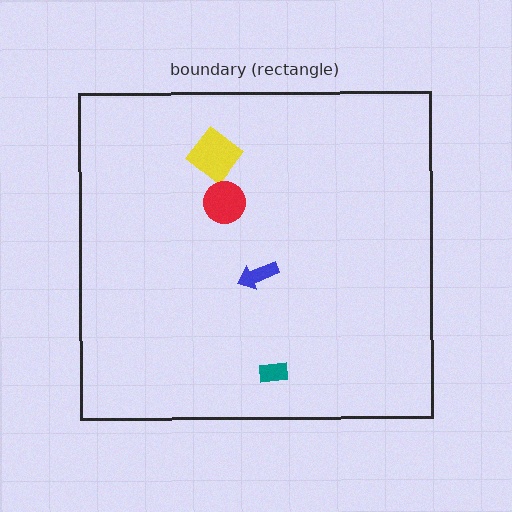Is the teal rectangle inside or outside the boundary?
Inside.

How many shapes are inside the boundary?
4 inside, 0 outside.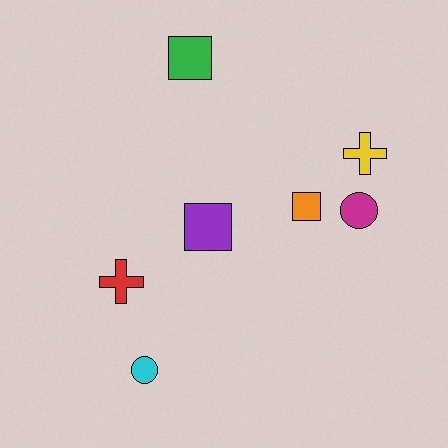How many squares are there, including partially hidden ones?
There are 3 squares.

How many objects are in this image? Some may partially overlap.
There are 7 objects.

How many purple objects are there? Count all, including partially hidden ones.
There is 1 purple object.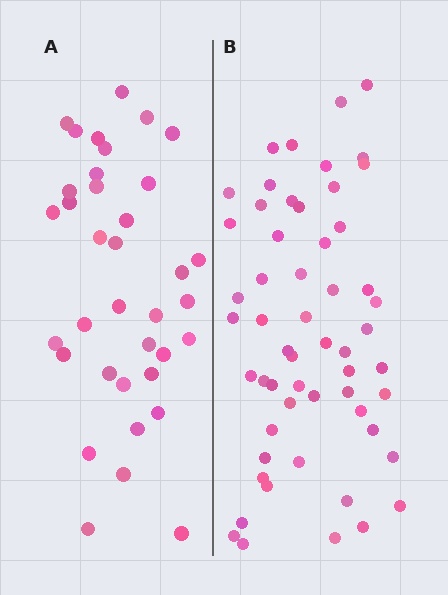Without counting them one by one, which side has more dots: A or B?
Region B (the right region) has more dots.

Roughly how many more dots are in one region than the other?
Region B has approximately 20 more dots than region A.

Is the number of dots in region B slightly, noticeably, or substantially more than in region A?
Region B has substantially more. The ratio is roughly 1.6 to 1.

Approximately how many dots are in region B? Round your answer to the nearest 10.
About 60 dots. (The exact count is 56, which rounds to 60.)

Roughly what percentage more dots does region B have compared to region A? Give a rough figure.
About 55% more.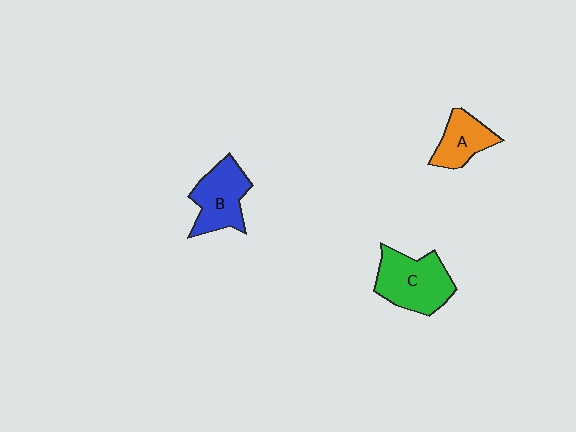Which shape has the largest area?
Shape C (green).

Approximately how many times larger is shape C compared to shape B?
Approximately 1.2 times.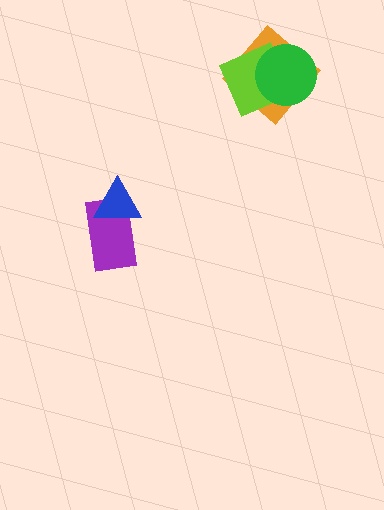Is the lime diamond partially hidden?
Yes, it is partially covered by another shape.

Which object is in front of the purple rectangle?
The blue triangle is in front of the purple rectangle.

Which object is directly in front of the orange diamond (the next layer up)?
The lime diamond is directly in front of the orange diamond.